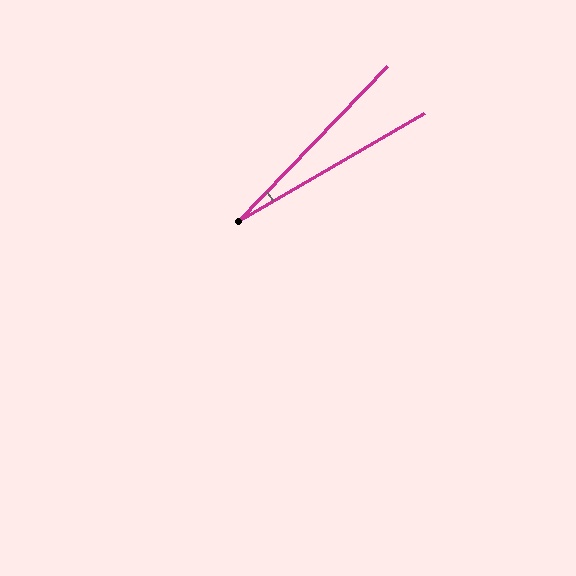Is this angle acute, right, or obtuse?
It is acute.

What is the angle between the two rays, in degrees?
Approximately 16 degrees.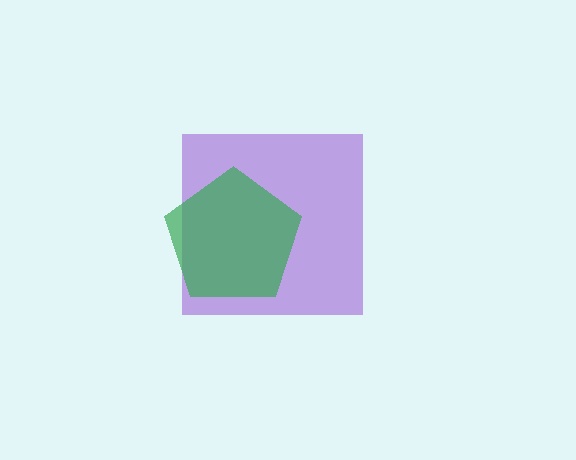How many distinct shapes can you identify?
There are 2 distinct shapes: a purple square, a green pentagon.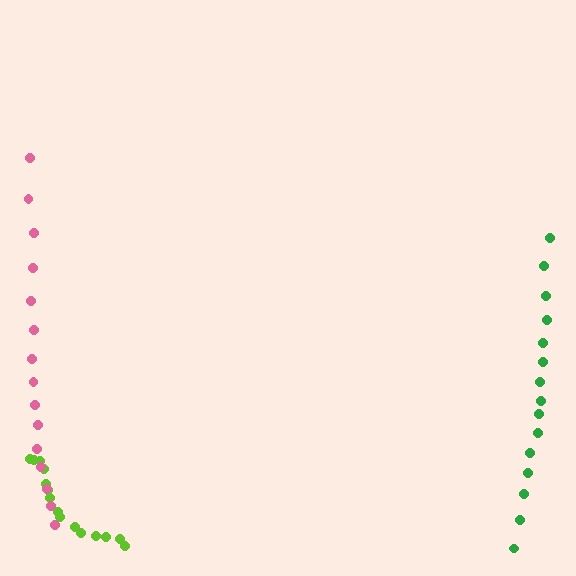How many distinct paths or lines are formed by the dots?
There are 3 distinct paths.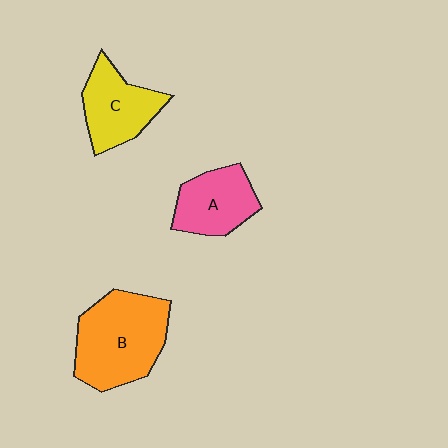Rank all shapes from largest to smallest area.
From largest to smallest: B (orange), C (yellow), A (pink).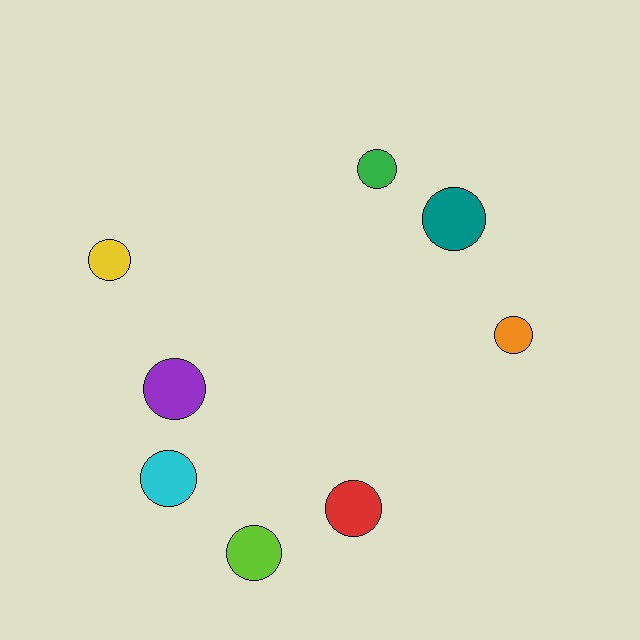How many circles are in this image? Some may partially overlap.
There are 8 circles.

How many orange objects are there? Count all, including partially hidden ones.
There is 1 orange object.